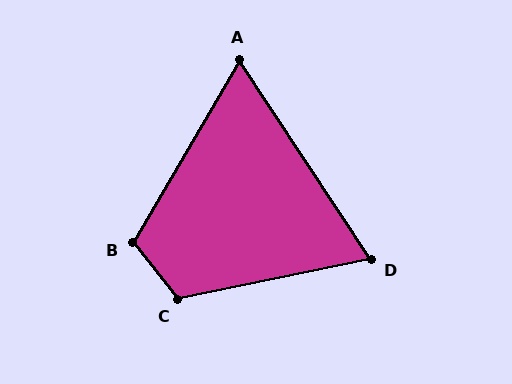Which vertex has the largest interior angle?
C, at approximately 116 degrees.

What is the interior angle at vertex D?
Approximately 68 degrees (acute).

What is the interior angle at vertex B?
Approximately 112 degrees (obtuse).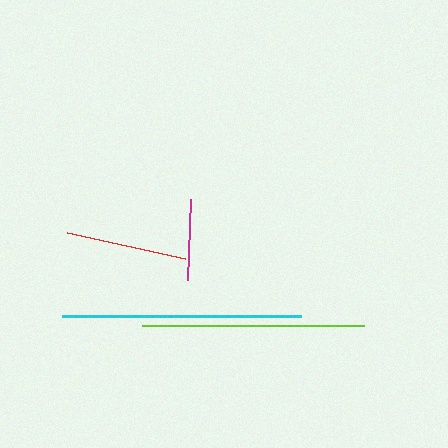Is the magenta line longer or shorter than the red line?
The red line is longer than the magenta line.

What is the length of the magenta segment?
The magenta segment is approximately 82 pixels long.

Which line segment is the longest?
The cyan line is the longest at approximately 240 pixels.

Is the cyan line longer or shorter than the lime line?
The cyan line is longer than the lime line.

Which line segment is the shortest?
The magenta line is the shortest at approximately 82 pixels.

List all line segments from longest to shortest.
From longest to shortest: cyan, lime, red, magenta.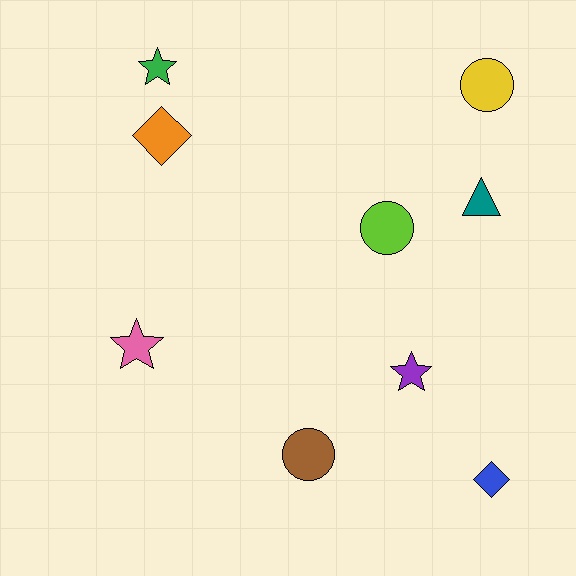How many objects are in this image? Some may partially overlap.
There are 9 objects.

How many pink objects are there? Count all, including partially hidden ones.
There is 1 pink object.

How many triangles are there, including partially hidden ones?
There is 1 triangle.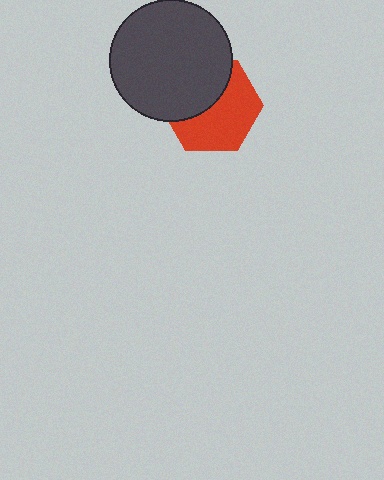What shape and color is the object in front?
The object in front is a dark gray circle.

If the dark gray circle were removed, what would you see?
You would see the complete red hexagon.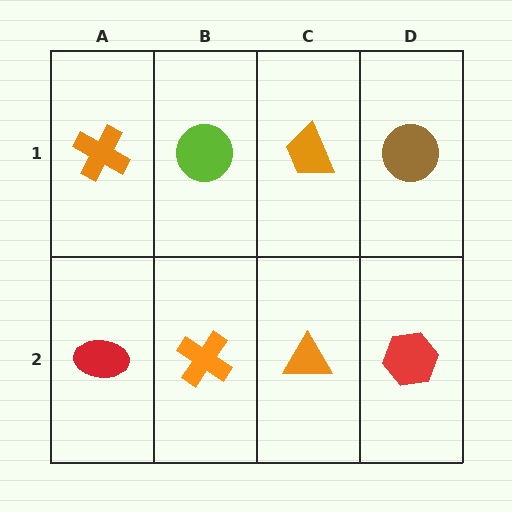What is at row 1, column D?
A brown circle.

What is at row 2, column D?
A red hexagon.